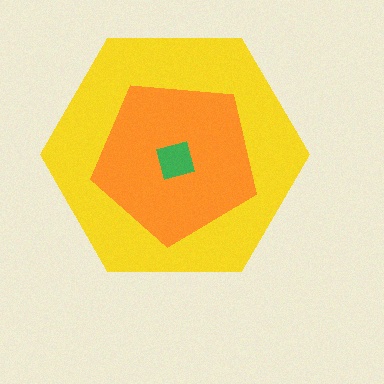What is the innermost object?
The green diamond.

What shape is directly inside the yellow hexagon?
The orange pentagon.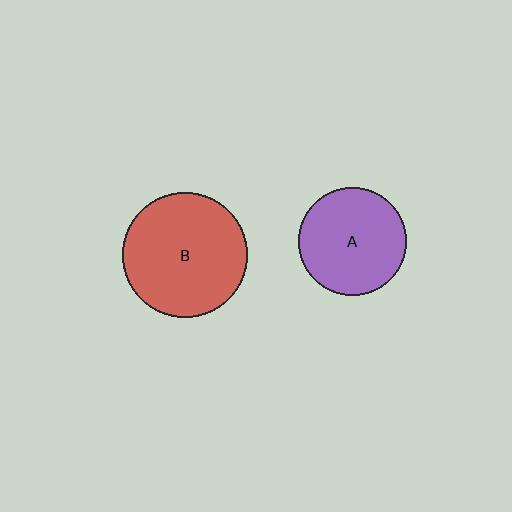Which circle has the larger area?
Circle B (red).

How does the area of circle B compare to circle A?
Approximately 1.3 times.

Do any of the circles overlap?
No, none of the circles overlap.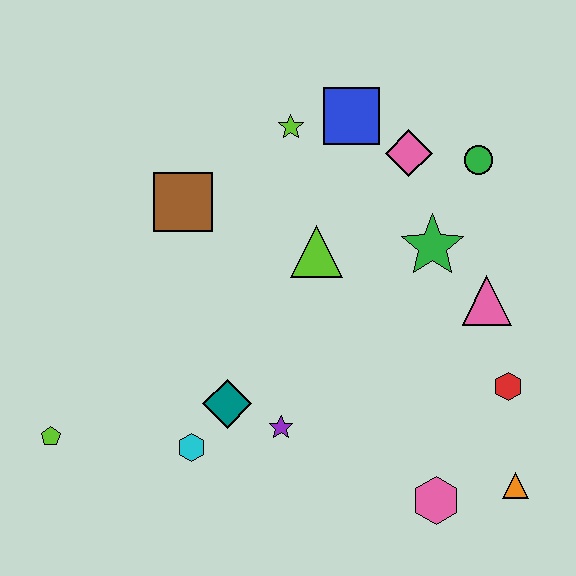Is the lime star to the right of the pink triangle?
No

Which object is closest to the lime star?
The blue square is closest to the lime star.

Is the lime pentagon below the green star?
Yes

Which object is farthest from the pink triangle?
The lime pentagon is farthest from the pink triangle.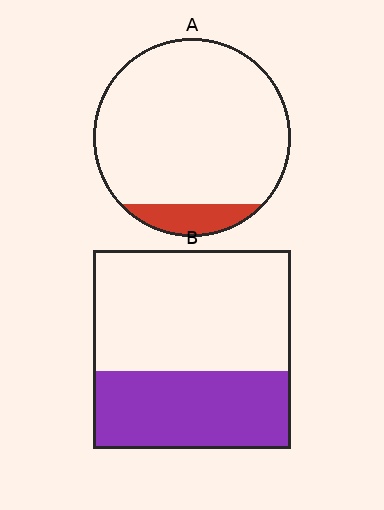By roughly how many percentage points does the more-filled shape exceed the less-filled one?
By roughly 30 percentage points (B over A).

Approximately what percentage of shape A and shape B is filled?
A is approximately 10% and B is approximately 40%.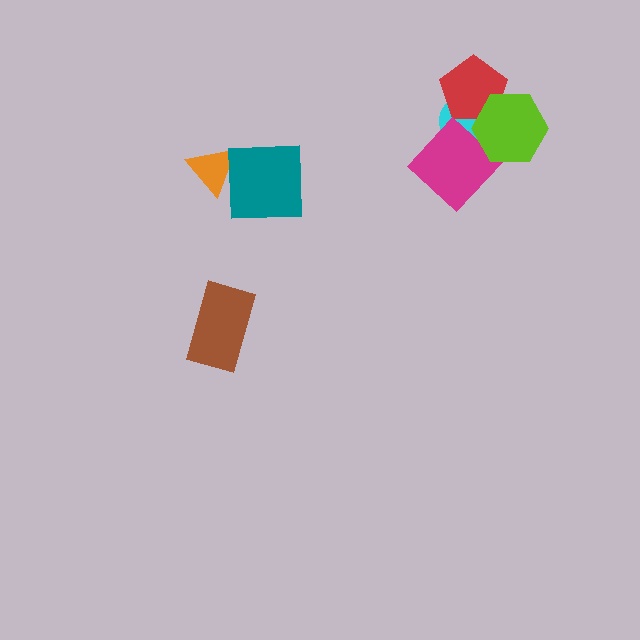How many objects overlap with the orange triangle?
1 object overlaps with the orange triangle.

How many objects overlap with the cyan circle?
3 objects overlap with the cyan circle.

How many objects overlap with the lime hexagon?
3 objects overlap with the lime hexagon.